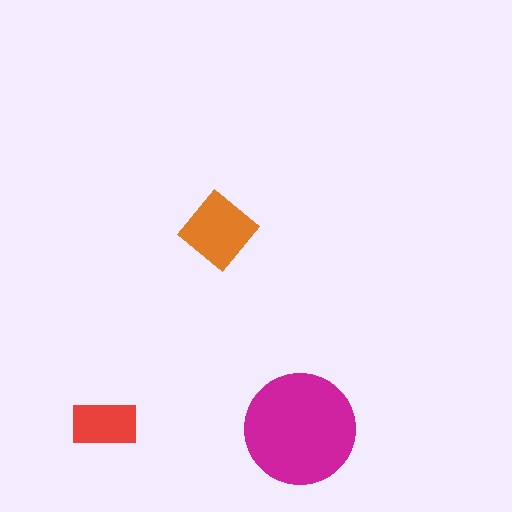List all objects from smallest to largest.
The red rectangle, the orange diamond, the magenta circle.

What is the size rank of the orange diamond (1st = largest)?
2nd.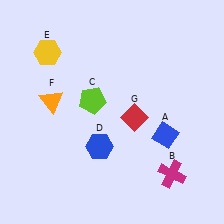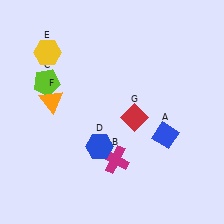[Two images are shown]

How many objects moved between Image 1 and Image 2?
2 objects moved between the two images.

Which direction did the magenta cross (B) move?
The magenta cross (B) moved left.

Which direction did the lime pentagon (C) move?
The lime pentagon (C) moved left.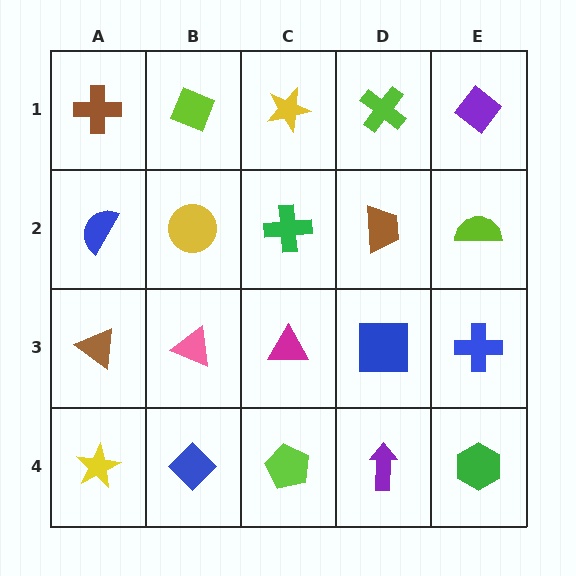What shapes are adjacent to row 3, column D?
A brown trapezoid (row 2, column D), a purple arrow (row 4, column D), a magenta triangle (row 3, column C), a blue cross (row 3, column E).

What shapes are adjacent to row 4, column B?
A pink triangle (row 3, column B), a yellow star (row 4, column A), a lime pentagon (row 4, column C).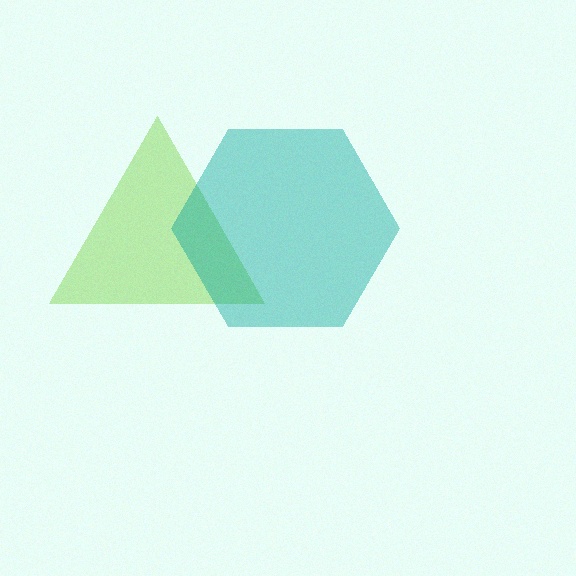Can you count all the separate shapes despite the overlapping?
Yes, there are 2 separate shapes.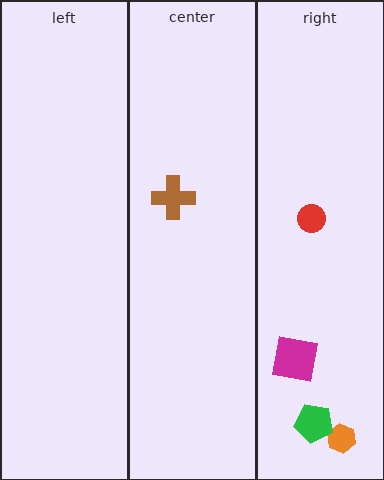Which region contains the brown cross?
The center region.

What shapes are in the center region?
The brown cross.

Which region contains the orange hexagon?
The right region.